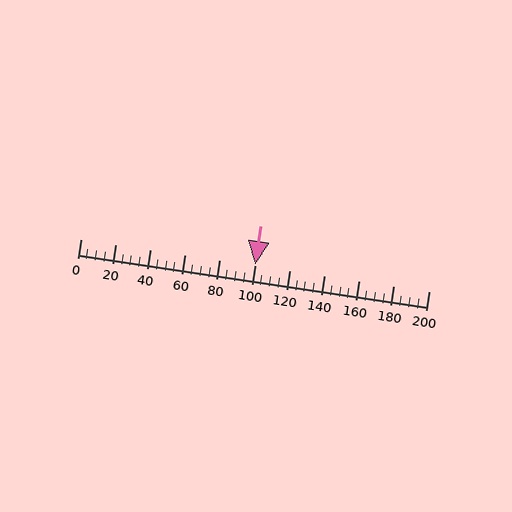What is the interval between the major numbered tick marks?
The major tick marks are spaced 20 units apart.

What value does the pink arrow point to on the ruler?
The pink arrow points to approximately 100.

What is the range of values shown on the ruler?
The ruler shows values from 0 to 200.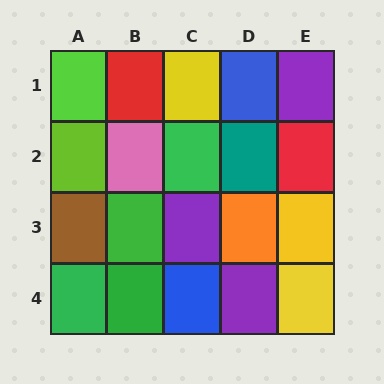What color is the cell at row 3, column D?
Orange.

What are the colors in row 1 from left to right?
Lime, red, yellow, blue, purple.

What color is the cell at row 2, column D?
Teal.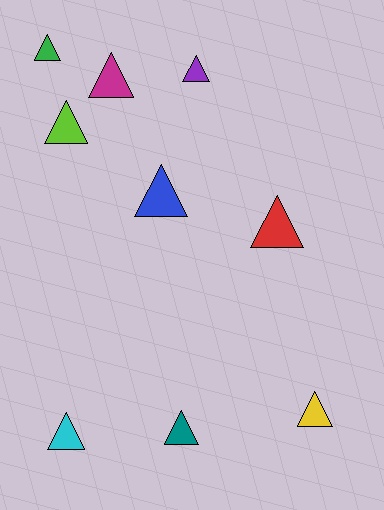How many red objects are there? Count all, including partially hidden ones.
There is 1 red object.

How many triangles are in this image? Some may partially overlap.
There are 9 triangles.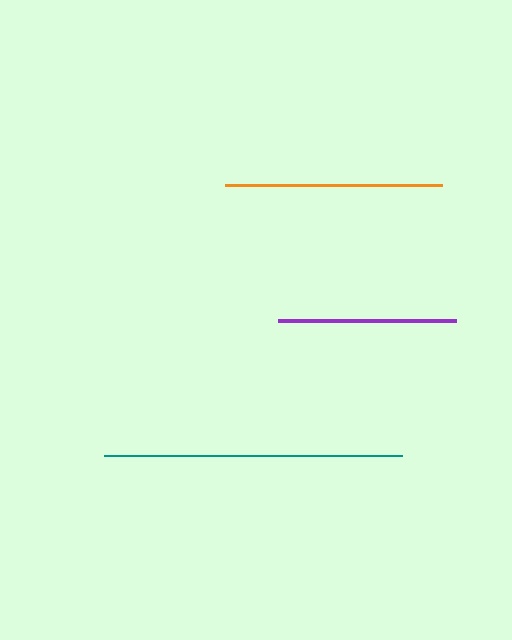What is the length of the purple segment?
The purple segment is approximately 177 pixels long.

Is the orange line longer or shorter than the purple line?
The orange line is longer than the purple line.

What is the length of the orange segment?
The orange segment is approximately 218 pixels long.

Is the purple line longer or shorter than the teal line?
The teal line is longer than the purple line.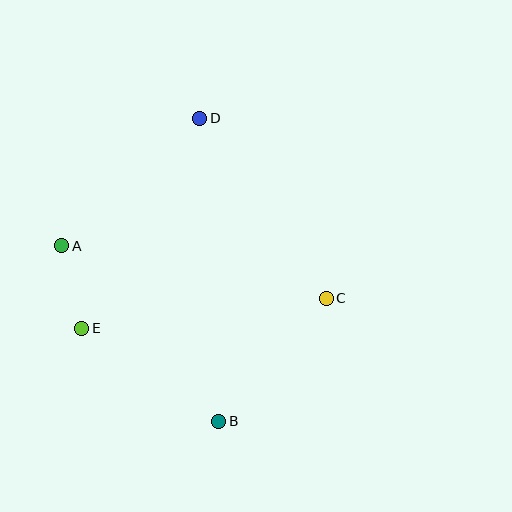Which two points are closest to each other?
Points A and E are closest to each other.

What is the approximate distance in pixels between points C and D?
The distance between C and D is approximately 220 pixels.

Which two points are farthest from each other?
Points B and D are farthest from each other.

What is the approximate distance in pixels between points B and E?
The distance between B and E is approximately 165 pixels.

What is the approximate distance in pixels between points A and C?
The distance between A and C is approximately 270 pixels.